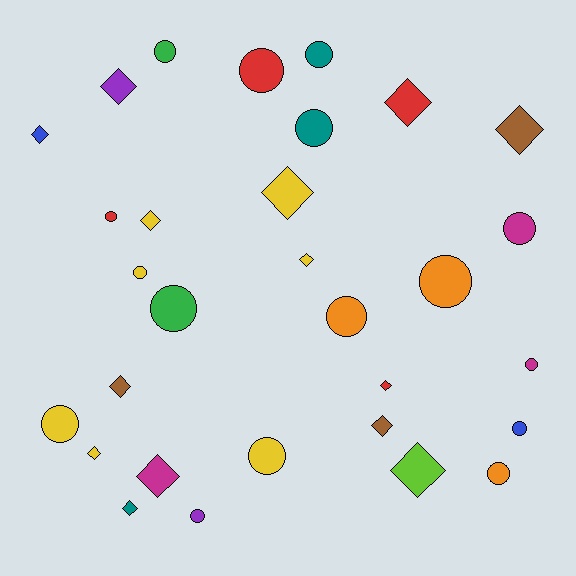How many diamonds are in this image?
There are 14 diamonds.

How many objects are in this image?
There are 30 objects.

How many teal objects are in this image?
There are 3 teal objects.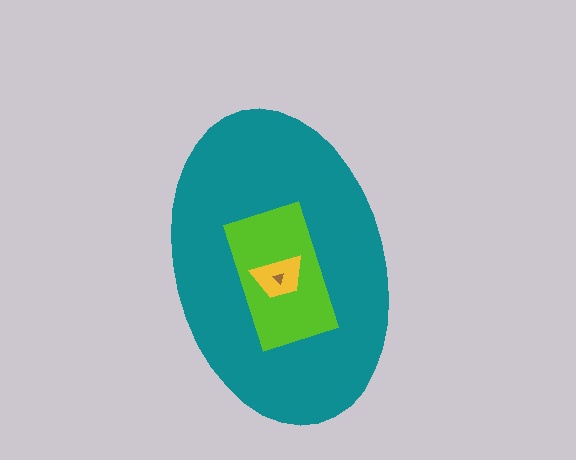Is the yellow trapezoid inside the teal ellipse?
Yes.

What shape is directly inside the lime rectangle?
The yellow trapezoid.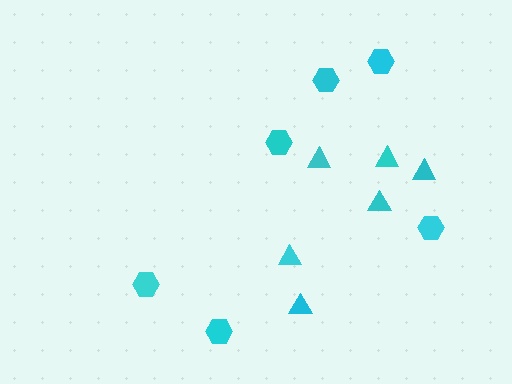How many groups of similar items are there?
There are 2 groups: one group of hexagons (6) and one group of triangles (6).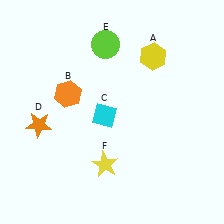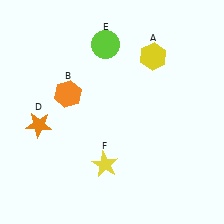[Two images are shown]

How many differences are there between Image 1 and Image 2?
There is 1 difference between the two images.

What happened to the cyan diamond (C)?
The cyan diamond (C) was removed in Image 2. It was in the bottom-left area of Image 1.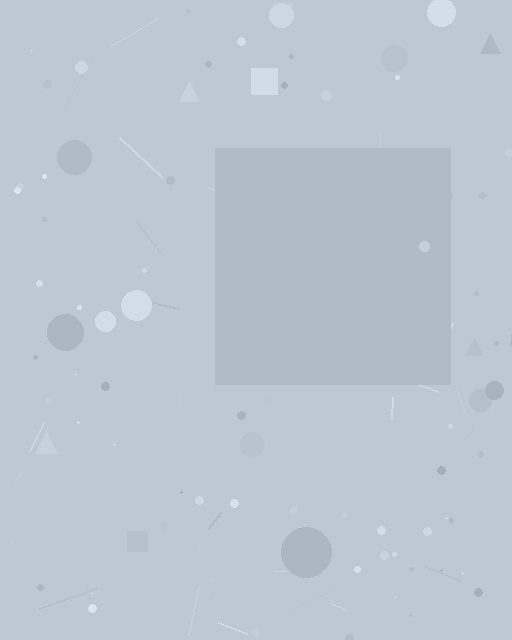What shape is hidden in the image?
A square is hidden in the image.